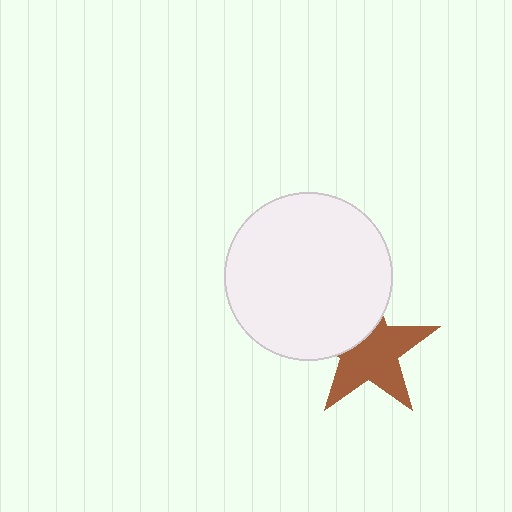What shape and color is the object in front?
The object in front is a white circle.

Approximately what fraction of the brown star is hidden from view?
Roughly 33% of the brown star is hidden behind the white circle.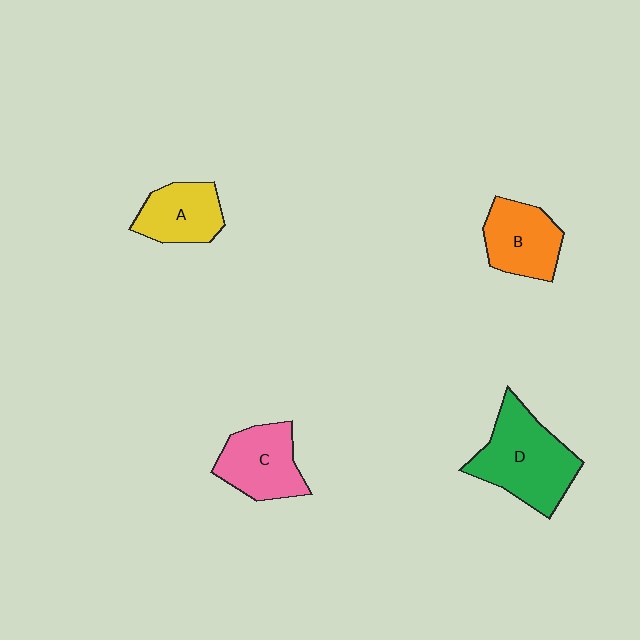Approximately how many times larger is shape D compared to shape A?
Approximately 1.7 times.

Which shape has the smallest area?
Shape A (yellow).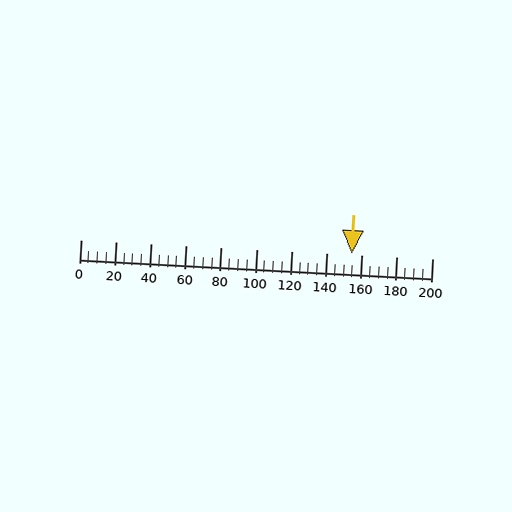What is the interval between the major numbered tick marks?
The major tick marks are spaced 20 units apart.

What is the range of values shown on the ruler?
The ruler shows values from 0 to 200.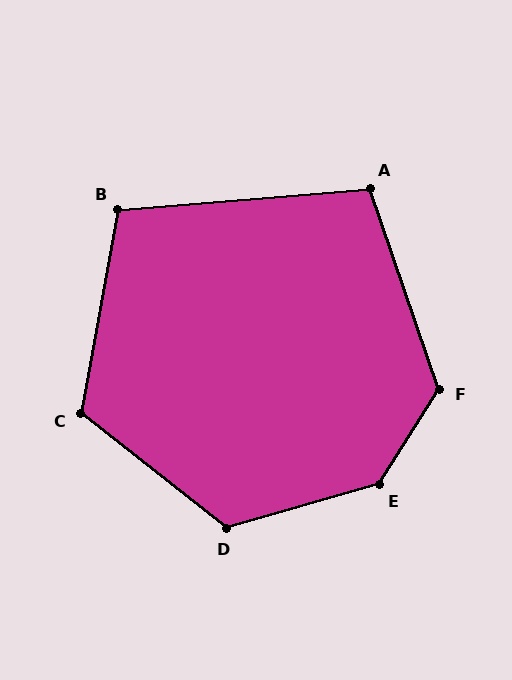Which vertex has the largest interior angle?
E, at approximately 138 degrees.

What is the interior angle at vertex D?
Approximately 126 degrees (obtuse).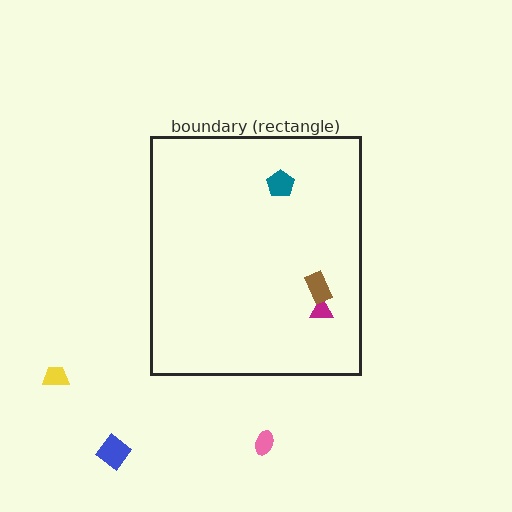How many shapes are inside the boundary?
3 inside, 3 outside.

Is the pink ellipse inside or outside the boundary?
Outside.